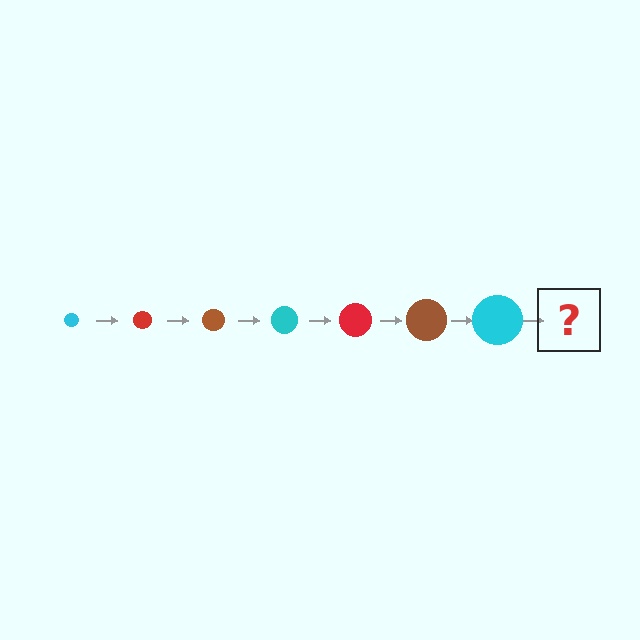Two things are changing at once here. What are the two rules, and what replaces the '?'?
The two rules are that the circle grows larger each step and the color cycles through cyan, red, and brown. The '?' should be a red circle, larger than the previous one.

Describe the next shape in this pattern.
It should be a red circle, larger than the previous one.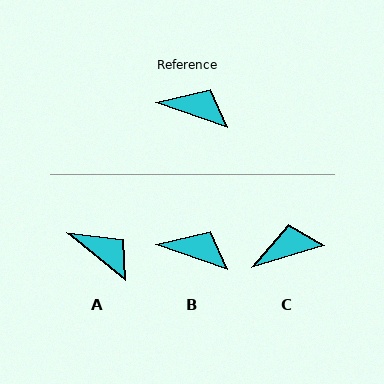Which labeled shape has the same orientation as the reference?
B.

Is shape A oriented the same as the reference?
No, it is off by about 20 degrees.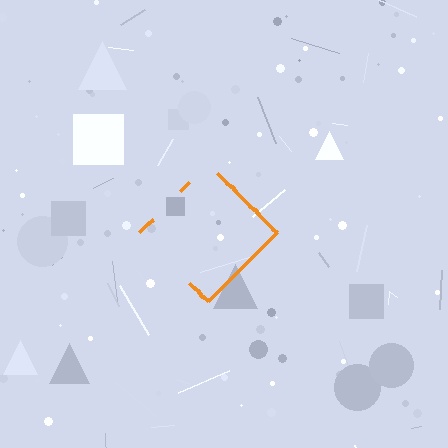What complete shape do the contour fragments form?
The contour fragments form a diamond.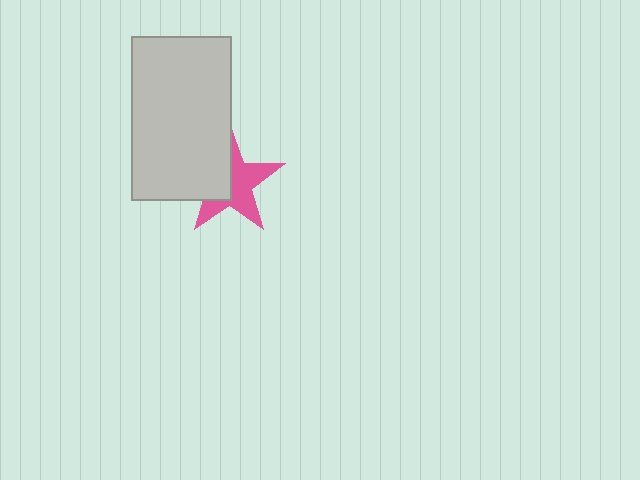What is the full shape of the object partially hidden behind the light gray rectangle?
The partially hidden object is a pink star.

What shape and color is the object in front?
The object in front is a light gray rectangle.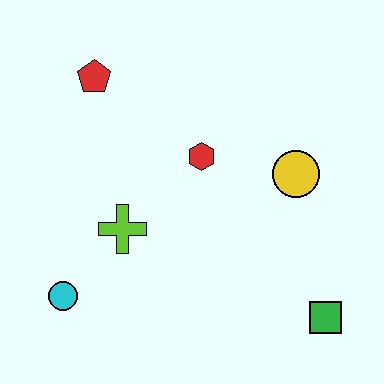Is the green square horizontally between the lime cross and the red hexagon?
No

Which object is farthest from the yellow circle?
The cyan circle is farthest from the yellow circle.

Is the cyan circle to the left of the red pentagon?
Yes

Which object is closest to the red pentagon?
The red hexagon is closest to the red pentagon.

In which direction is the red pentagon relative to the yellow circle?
The red pentagon is to the left of the yellow circle.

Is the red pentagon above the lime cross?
Yes